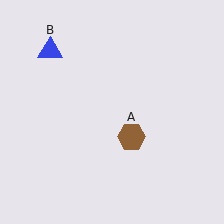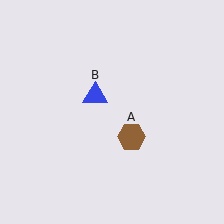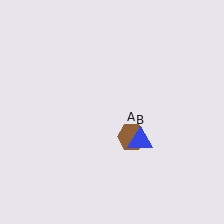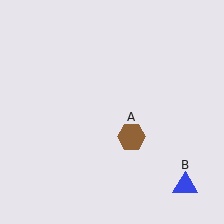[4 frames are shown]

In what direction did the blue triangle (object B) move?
The blue triangle (object B) moved down and to the right.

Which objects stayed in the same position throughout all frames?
Brown hexagon (object A) remained stationary.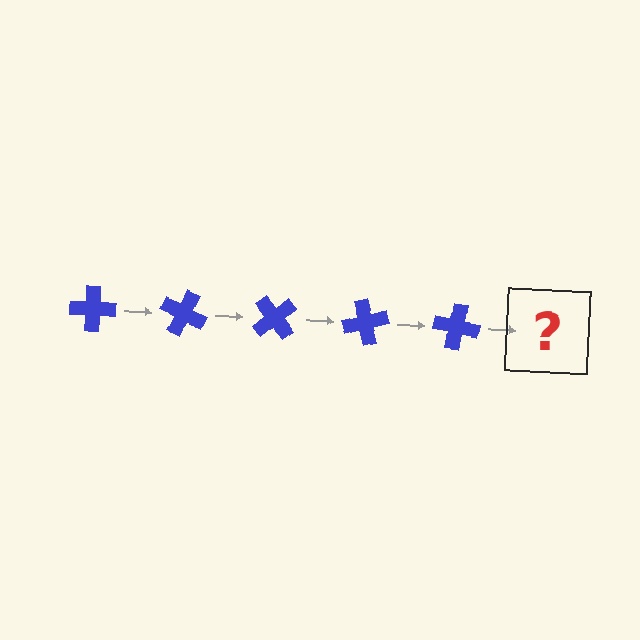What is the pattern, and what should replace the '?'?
The pattern is that the cross rotates 25 degrees each step. The '?' should be a blue cross rotated 125 degrees.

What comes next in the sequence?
The next element should be a blue cross rotated 125 degrees.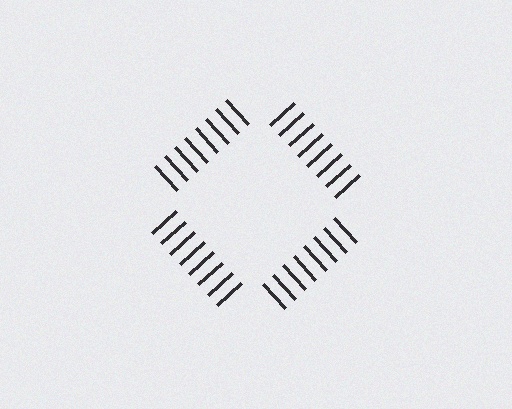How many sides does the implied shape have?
4 sides — the line-ends trace a square.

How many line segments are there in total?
32 — 8 along each of the 4 edges.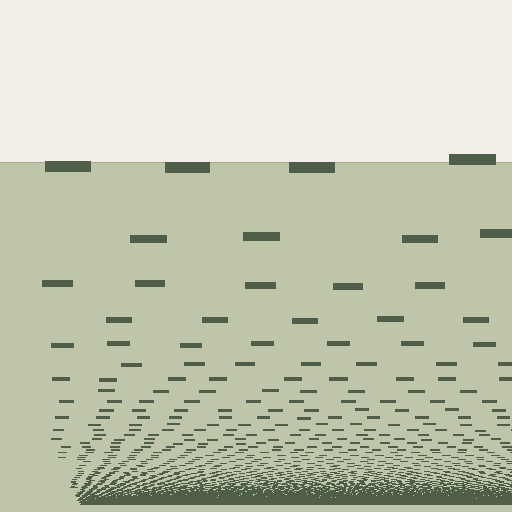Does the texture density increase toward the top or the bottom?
Density increases toward the bottom.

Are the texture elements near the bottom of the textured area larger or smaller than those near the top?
Smaller. The gradient is inverted — elements near the bottom are smaller and denser.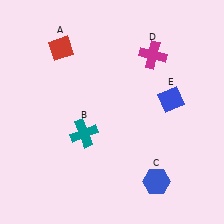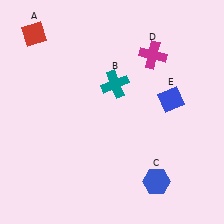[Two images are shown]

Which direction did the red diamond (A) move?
The red diamond (A) moved left.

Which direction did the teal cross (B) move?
The teal cross (B) moved up.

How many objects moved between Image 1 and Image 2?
2 objects moved between the two images.